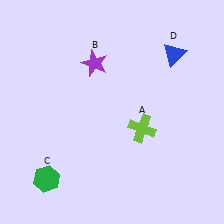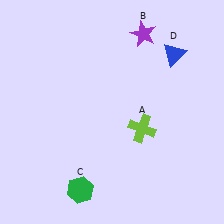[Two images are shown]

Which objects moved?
The objects that moved are: the purple star (B), the green hexagon (C).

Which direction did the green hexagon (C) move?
The green hexagon (C) moved right.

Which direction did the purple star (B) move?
The purple star (B) moved right.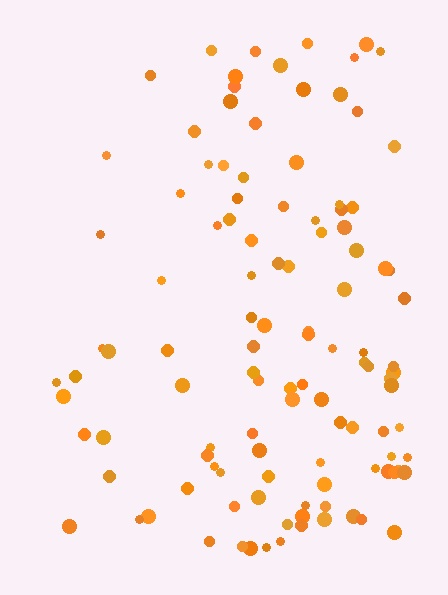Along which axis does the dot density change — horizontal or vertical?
Horizontal.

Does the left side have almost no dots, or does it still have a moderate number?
Still a moderate number, just noticeably fewer than the right.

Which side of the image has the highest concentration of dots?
The right.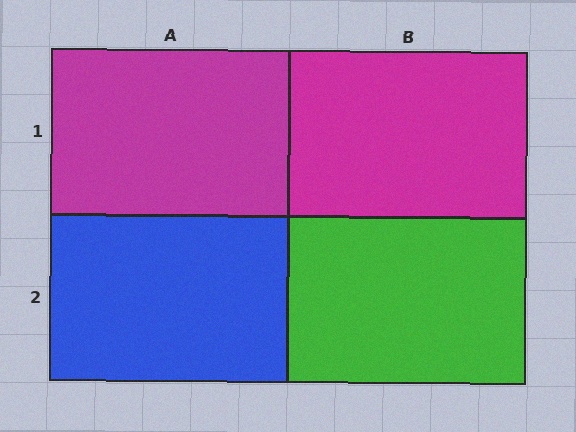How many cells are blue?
1 cell is blue.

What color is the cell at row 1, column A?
Magenta.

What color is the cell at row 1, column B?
Magenta.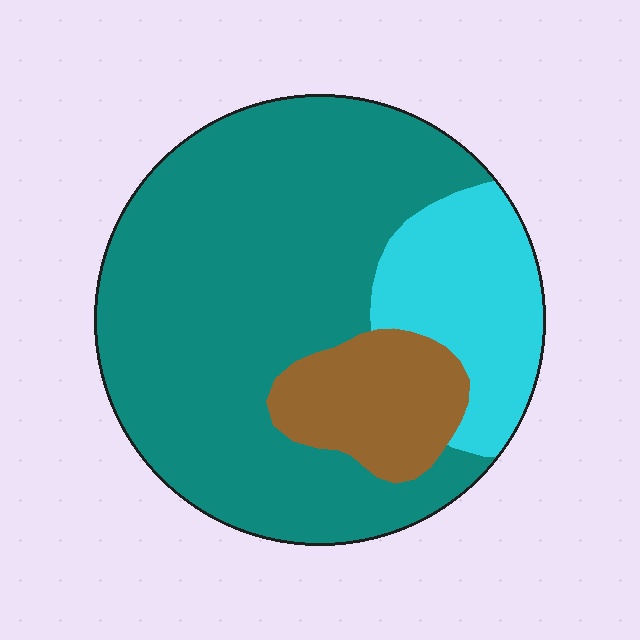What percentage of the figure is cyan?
Cyan takes up about one fifth (1/5) of the figure.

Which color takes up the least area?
Brown, at roughly 15%.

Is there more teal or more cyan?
Teal.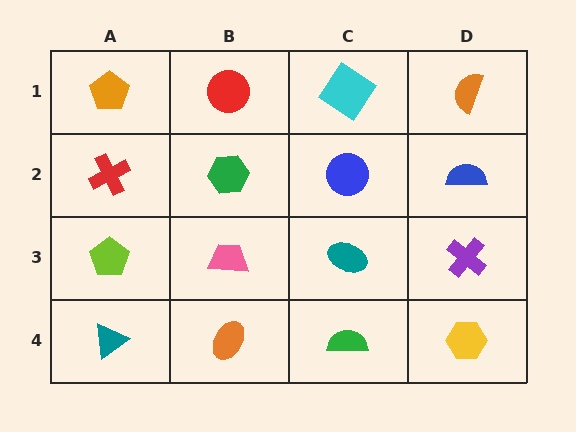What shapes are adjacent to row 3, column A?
A red cross (row 2, column A), a teal triangle (row 4, column A), a pink trapezoid (row 3, column B).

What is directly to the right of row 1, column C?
An orange semicircle.